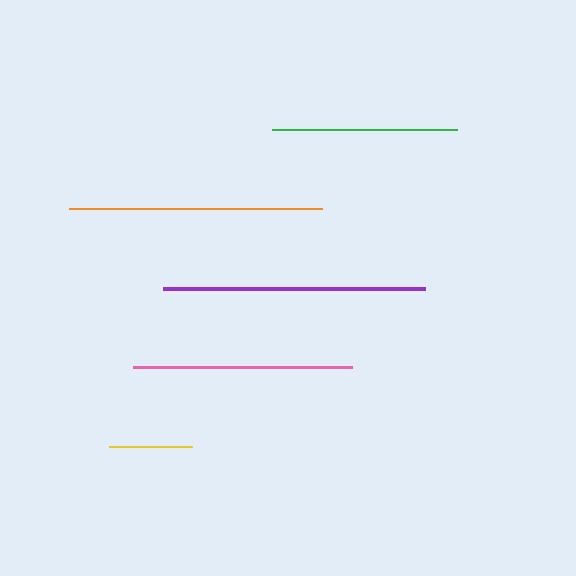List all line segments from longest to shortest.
From longest to shortest: purple, orange, pink, green, yellow.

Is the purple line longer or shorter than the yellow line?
The purple line is longer than the yellow line.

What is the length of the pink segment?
The pink segment is approximately 219 pixels long.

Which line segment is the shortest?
The yellow line is the shortest at approximately 83 pixels.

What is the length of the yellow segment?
The yellow segment is approximately 83 pixels long.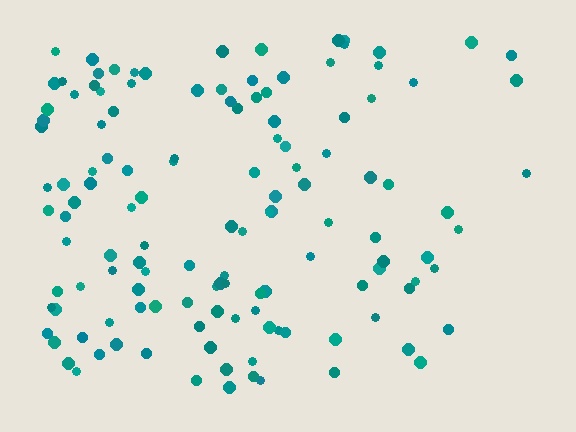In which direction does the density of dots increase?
From right to left, with the left side densest.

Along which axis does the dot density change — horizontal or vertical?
Horizontal.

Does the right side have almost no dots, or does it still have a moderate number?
Still a moderate number, just noticeably fewer than the left.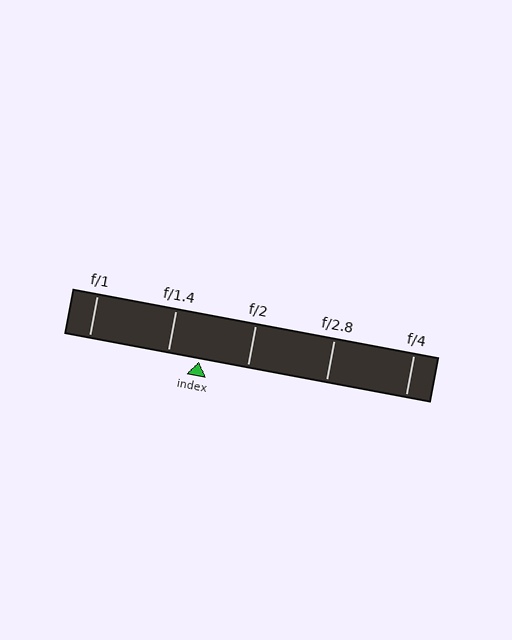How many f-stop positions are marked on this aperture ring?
There are 5 f-stop positions marked.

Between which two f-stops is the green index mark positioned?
The index mark is between f/1.4 and f/2.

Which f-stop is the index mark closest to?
The index mark is closest to f/1.4.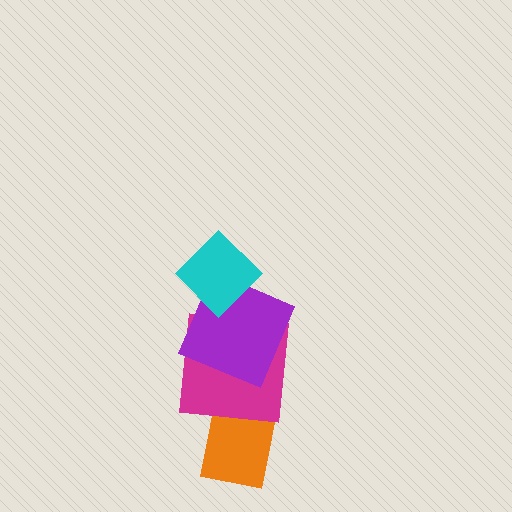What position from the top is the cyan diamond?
The cyan diamond is 1st from the top.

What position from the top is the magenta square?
The magenta square is 3rd from the top.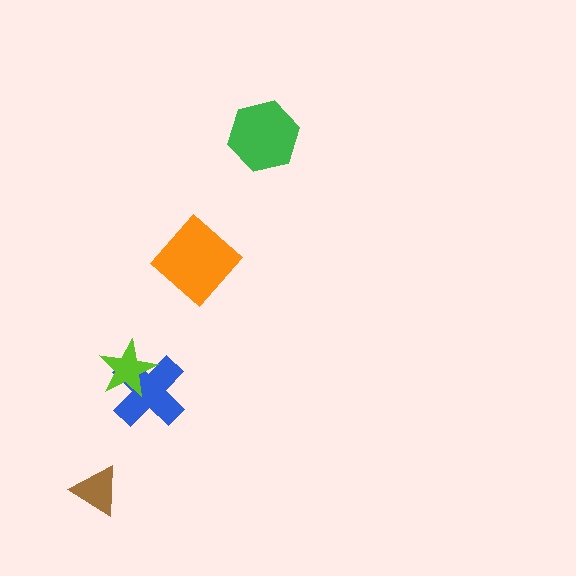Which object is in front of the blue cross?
The lime star is in front of the blue cross.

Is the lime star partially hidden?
No, no other shape covers it.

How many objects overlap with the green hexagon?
0 objects overlap with the green hexagon.